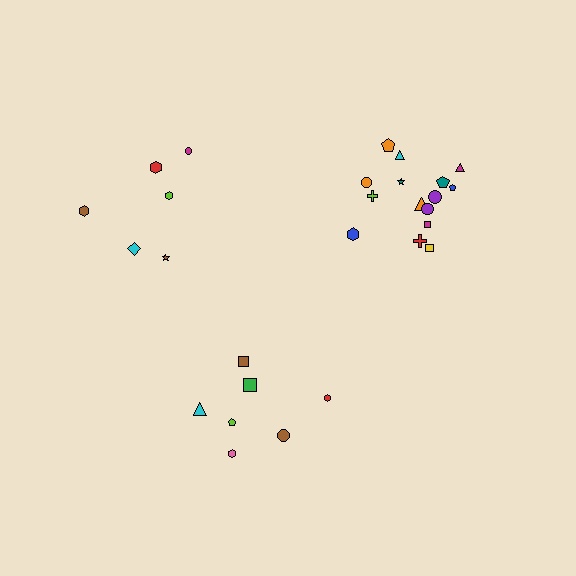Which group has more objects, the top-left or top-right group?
The top-right group.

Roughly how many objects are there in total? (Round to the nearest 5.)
Roughly 30 objects in total.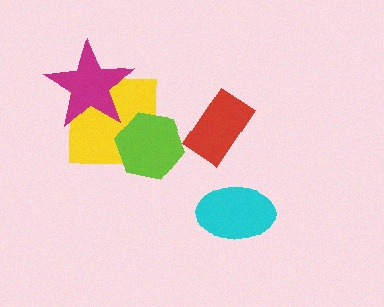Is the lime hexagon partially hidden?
No, no other shape covers it.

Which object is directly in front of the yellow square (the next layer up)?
The magenta star is directly in front of the yellow square.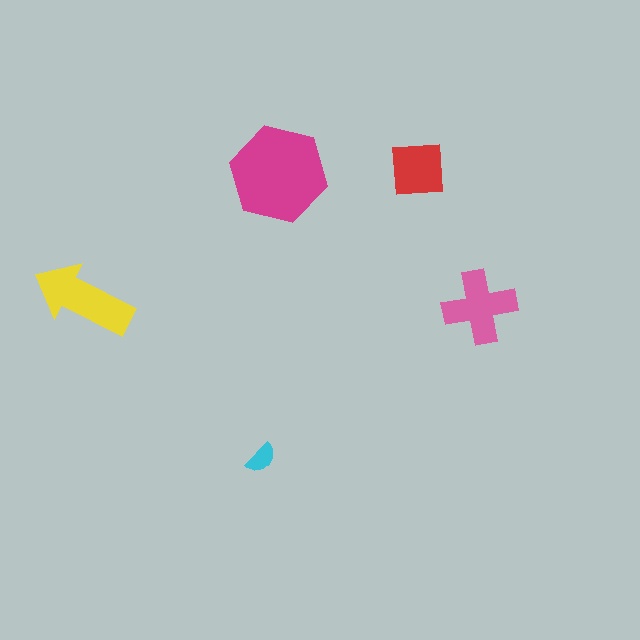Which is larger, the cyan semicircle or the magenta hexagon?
The magenta hexagon.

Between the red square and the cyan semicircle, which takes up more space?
The red square.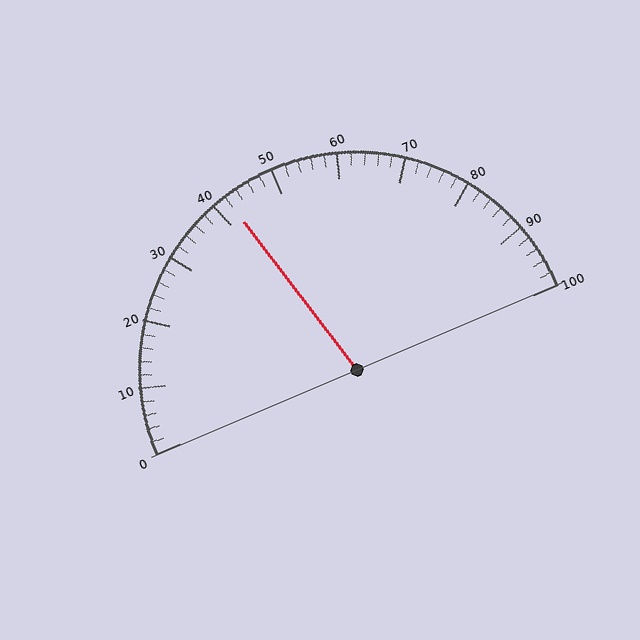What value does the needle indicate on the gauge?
The needle indicates approximately 42.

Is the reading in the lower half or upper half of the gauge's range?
The reading is in the lower half of the range (0 to 100).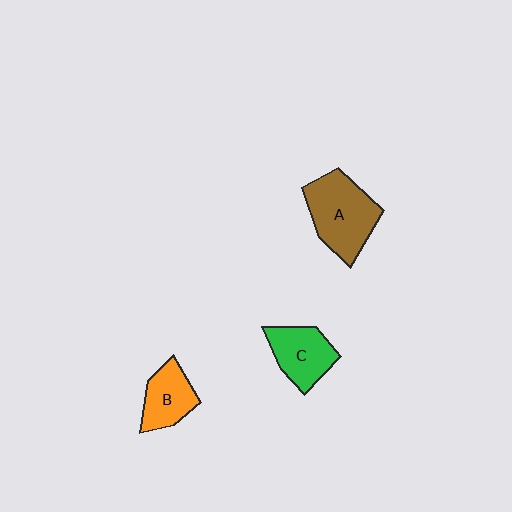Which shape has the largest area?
Shape A (brown).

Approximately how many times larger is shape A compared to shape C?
Approximately 1.4 times.